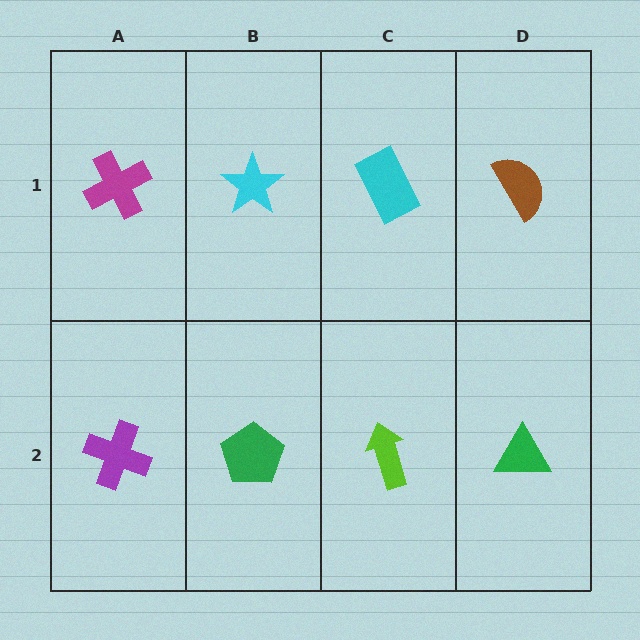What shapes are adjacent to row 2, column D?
A brown semicircle (row 1, column D), a lime arrow (row 2, column C).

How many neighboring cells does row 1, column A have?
2.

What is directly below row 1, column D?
A green triangle.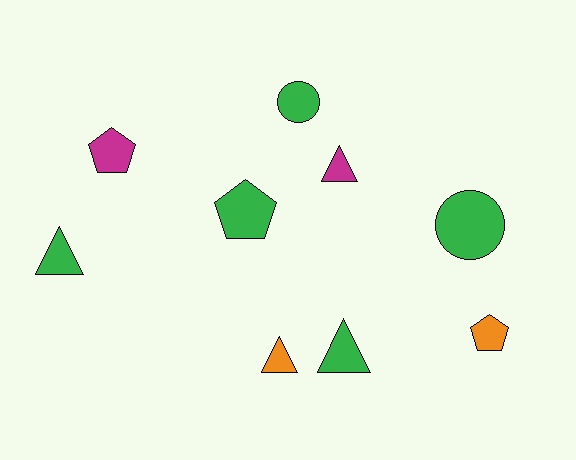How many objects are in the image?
There are 9 objects.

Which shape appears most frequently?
Triangle, with 4 objects.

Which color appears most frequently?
Green, with 5 objects.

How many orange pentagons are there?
There is 1 orange pentagon.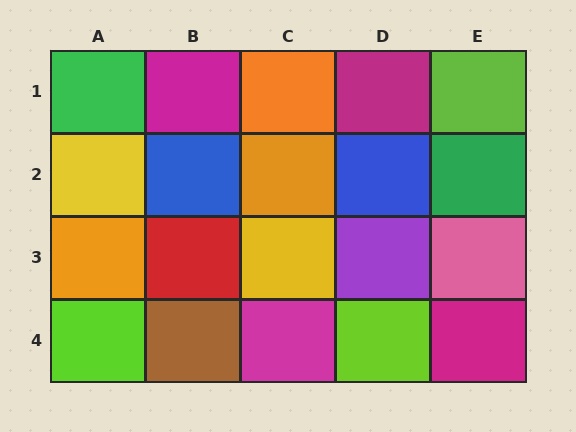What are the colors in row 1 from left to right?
Green, magenta, orange, magenta, lime.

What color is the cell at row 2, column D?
Blue.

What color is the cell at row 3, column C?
Yellow.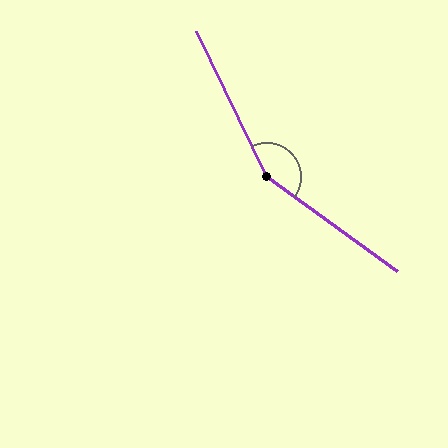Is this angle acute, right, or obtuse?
It is obtuse.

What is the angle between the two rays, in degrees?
Approximately 152 degrees.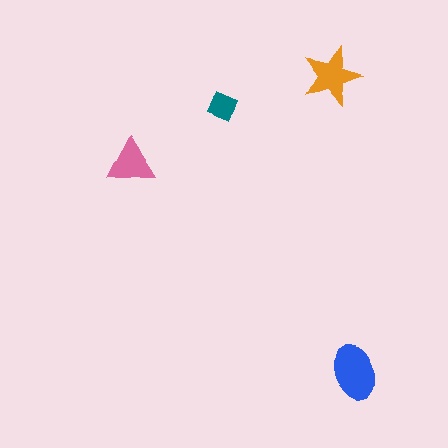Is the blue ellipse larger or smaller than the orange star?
Larger.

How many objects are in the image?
There are 4 objects in the image.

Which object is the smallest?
The teal diamond.